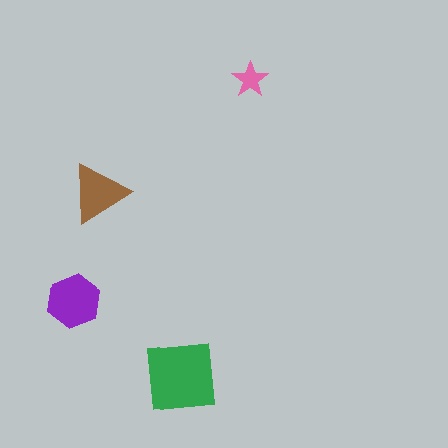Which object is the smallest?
The pink star.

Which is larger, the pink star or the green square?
The green square.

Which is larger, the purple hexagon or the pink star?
The purple hexagon.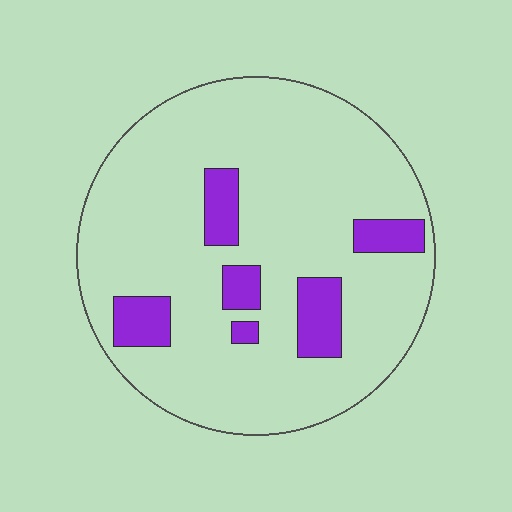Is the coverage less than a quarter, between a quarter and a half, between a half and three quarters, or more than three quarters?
Less than a quarter.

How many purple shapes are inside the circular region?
6.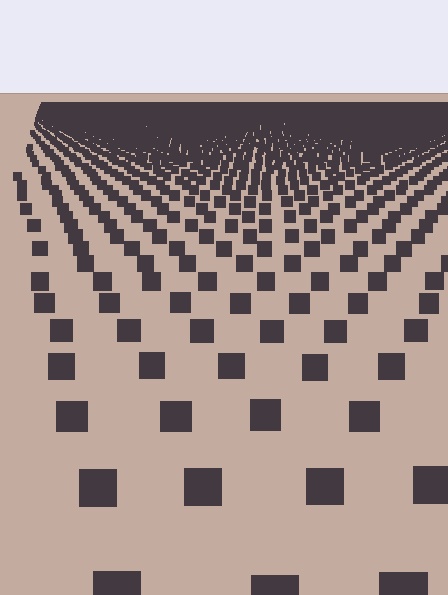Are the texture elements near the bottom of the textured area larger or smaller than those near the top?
Larger. Near the bottom, elements are closer to the viewer and appear at a bigger on-screen size.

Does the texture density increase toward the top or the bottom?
Density increases toward the top.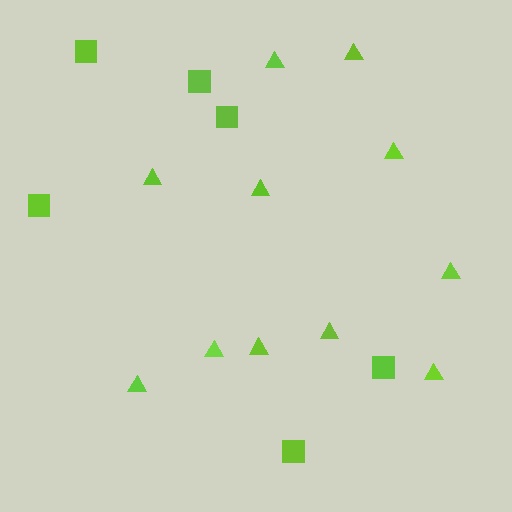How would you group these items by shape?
There are 2 groups: one group of squares (6) and one group of triangles (11).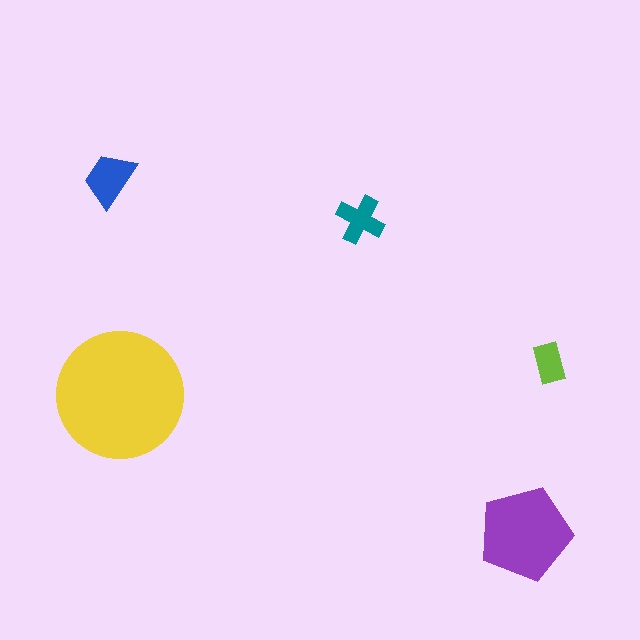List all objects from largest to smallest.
The yellow circle, the purple pentagon, the blue trapezoid, the teal cross, the lime rectangle.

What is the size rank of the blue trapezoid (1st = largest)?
3rd.